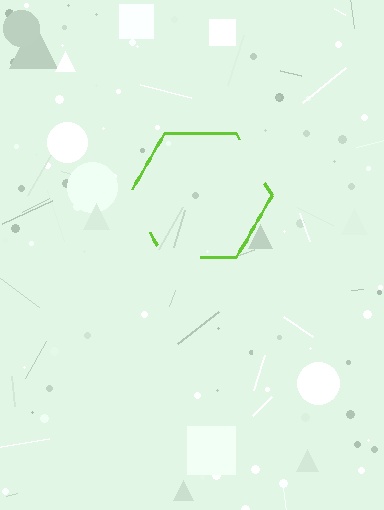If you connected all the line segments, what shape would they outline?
They would outline a hexagon.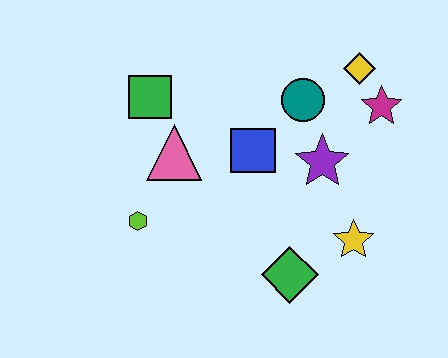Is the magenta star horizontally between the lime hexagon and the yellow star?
No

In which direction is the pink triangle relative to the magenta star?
The pink triangle is to the left of the magenta star.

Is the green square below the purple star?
No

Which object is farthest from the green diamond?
The green square is farthest from the green diamond.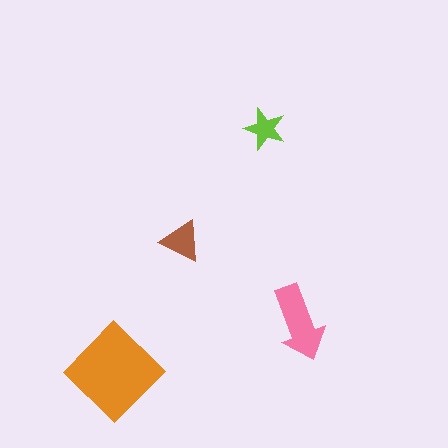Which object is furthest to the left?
The orange diamond is leftmost.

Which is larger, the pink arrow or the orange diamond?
The orange diamond.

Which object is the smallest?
The lime star.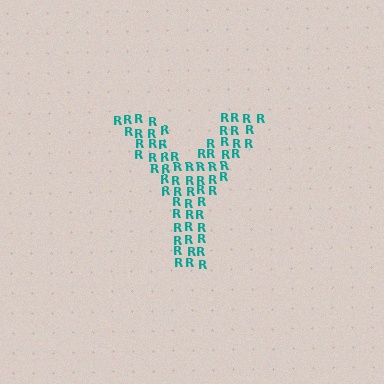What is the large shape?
The large shape is the letter Y.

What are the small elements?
The small elements are letter R's.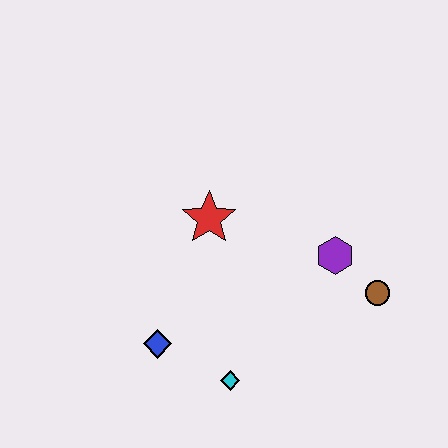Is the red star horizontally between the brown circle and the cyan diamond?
No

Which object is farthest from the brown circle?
The blue diamond is farthest from the brown circle.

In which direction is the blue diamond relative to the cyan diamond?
The blue diamond is to the left of the cyan diamond.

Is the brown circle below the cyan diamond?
No